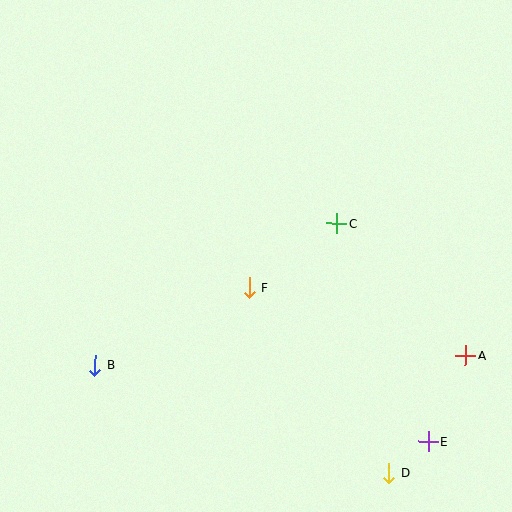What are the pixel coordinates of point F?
Point F is at (249, 288).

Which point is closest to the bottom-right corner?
Point E is closest to the bottom-right corner.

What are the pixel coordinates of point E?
Point E is at (428, 442).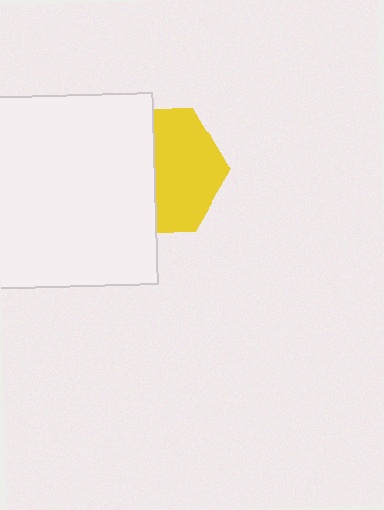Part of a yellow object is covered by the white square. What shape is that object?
It is a hexagon.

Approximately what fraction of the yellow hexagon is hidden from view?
Roughly 46% of the yellow hexagon is hidden behind the white square.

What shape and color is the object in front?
The object in front is a white square.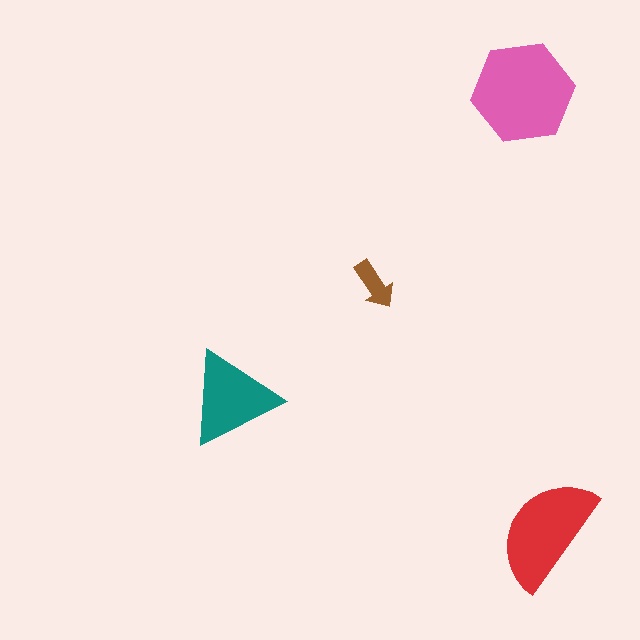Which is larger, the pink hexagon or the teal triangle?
The pink hexagon.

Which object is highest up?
The pink hexagon is topmost.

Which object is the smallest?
The brown arrow.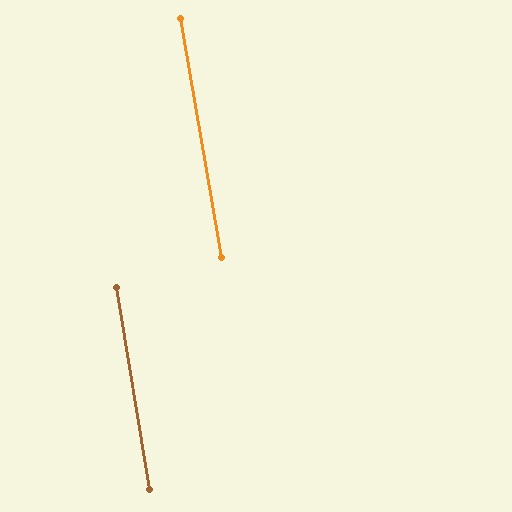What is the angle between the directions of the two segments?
Approximately 0 degrees.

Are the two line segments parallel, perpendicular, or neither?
Parallel — their directions differ by only 0.3°.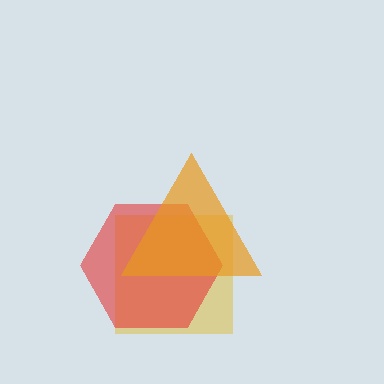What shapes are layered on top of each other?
The layered shapes are: a yellow square, a red hexagon, an orange triangle.